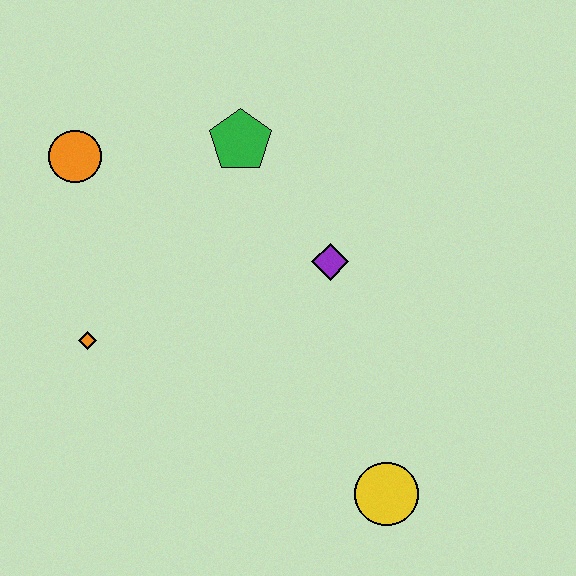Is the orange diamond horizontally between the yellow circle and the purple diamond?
No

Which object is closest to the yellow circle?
The purple diamond is closest to the yellow circle.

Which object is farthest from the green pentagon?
The yellow circle is farthest from the green pentagon.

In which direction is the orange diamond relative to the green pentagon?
The orange diamond is below the green pentagon.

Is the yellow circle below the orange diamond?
Yes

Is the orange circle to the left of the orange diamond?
Yes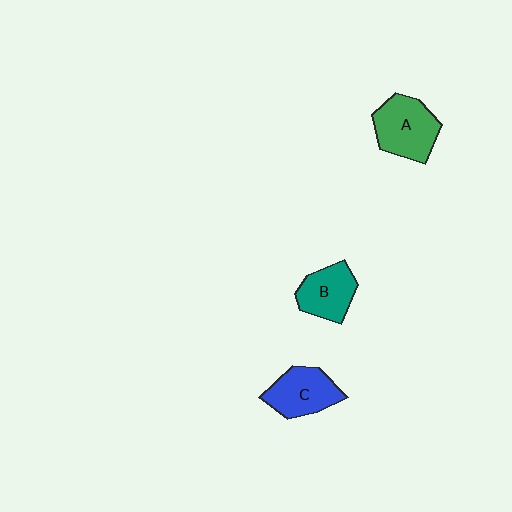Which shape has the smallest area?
Shape B (teal).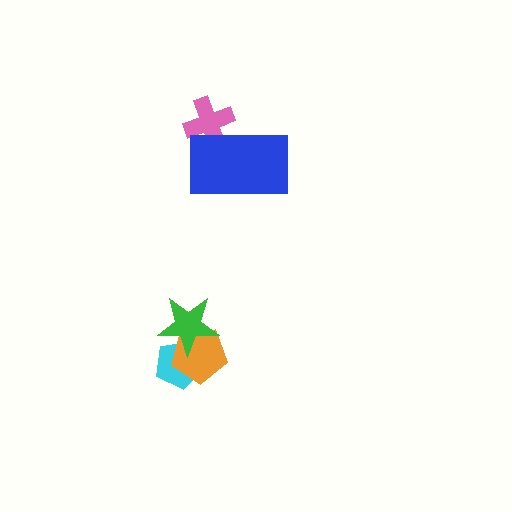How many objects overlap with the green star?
2 objects overlap with the green star.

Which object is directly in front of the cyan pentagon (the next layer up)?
The orange pentagon is directly in front of the cyan pentagon.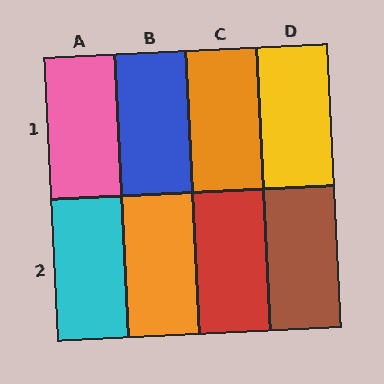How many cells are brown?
1 cell is brown.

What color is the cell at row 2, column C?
Red.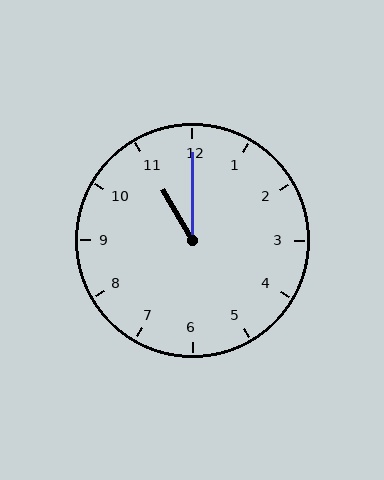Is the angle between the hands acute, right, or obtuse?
It is acute.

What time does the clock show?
11:00.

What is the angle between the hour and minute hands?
Approximately 30 degrees.